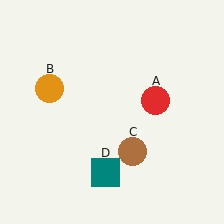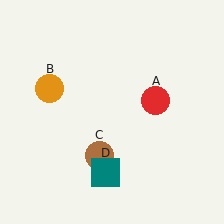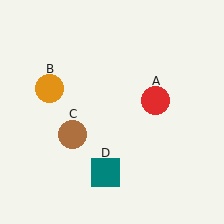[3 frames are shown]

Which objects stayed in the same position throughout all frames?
Red circle (object A) and orange circle (object B) and teal square (object D) remained stationary.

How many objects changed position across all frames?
1 object changed position: brown circle (object C).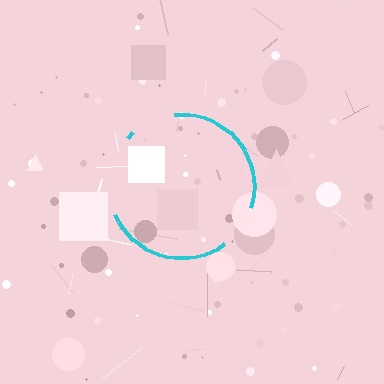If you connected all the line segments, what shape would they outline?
They would outline a circle.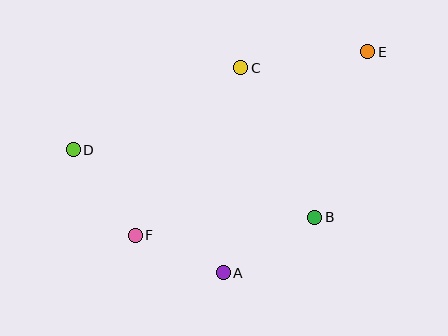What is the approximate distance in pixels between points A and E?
The distance between A and E is approximately 264 pixels.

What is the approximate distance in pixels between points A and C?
The distance between A and C is approximately 206 pixels.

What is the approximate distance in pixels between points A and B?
The distance between A and B is approximately 107 pixels.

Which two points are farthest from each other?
Points D and E are farthest from each other.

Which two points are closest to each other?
Points A and F are closest to each other.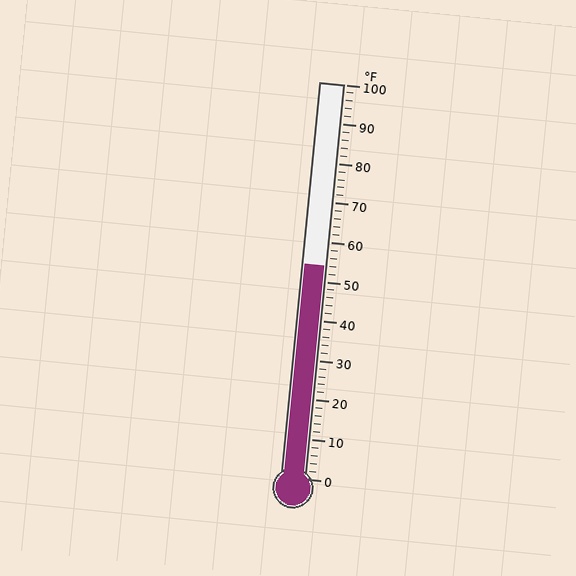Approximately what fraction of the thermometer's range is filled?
The thermometer is filled to approximately 55% of its range.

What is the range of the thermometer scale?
The thermometer scale ranges from 0°F to 100°F.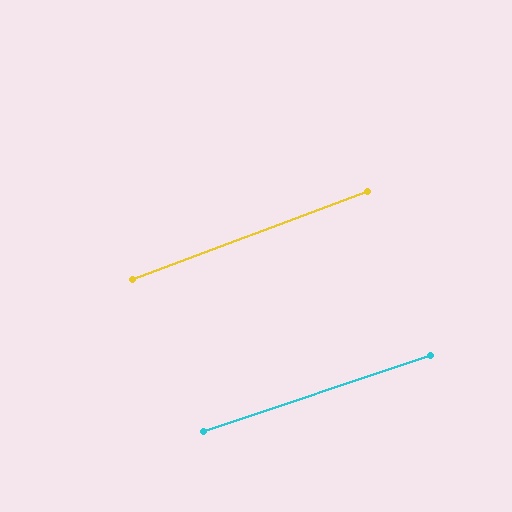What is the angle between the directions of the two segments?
Approximately 2 degrees.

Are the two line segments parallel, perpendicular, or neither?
Parallel — their directions differ by only 1.9°.